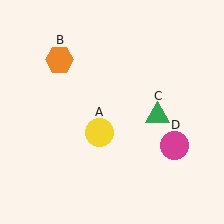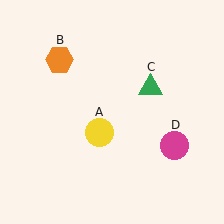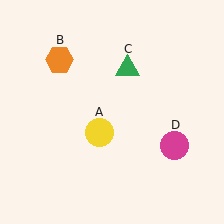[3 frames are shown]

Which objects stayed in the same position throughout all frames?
Yellow circle (object A) and orange hexagon (object B) and magenta circle (object D) remained stationary.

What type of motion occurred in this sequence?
The green triangle (object C) rotated counterclockwise around the center of the scene.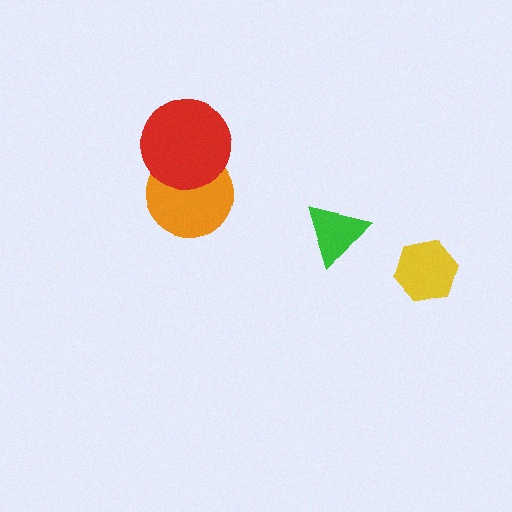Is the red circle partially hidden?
No, no other shape covers it.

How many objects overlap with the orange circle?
1 object overlaps with the orange circle.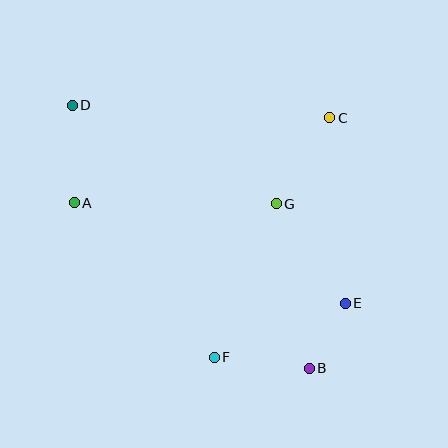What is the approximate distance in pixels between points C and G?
The distance between C and G is approximately 102 pixels.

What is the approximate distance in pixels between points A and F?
The distance between A and F is approximately 209 pixels.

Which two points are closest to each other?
Points B and E are closest to each other.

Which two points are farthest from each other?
Points B and D are farthest from each other.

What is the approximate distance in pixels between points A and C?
The distance between A and C is approximately 269 pixels.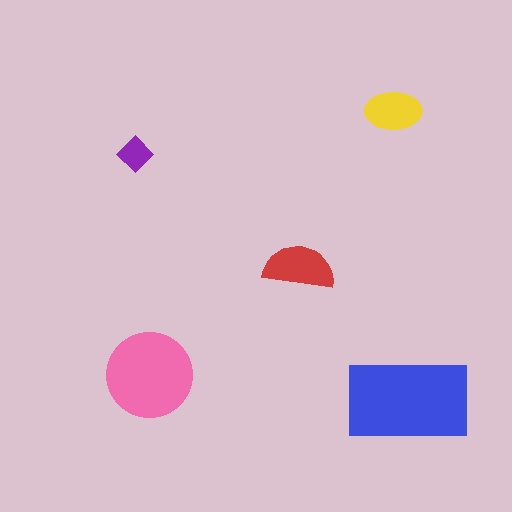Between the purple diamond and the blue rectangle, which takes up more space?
The blue rectangle.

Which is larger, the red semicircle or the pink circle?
The pink circle.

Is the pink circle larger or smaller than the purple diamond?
Larger.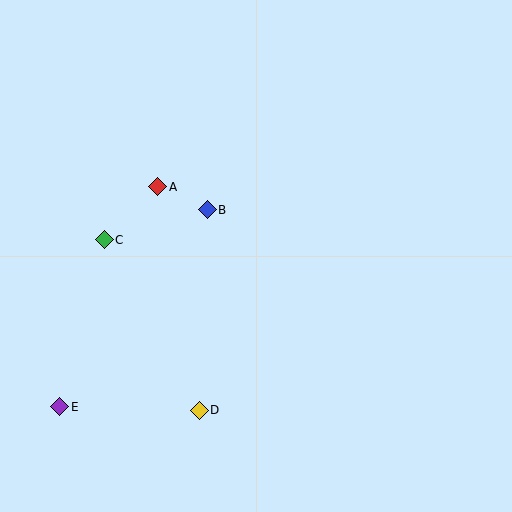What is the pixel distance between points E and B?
The distance between E and B is 246 pixels.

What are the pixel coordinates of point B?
Point B is at (207, 210).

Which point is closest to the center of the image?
Point B at (207, 210) is closest to the center.